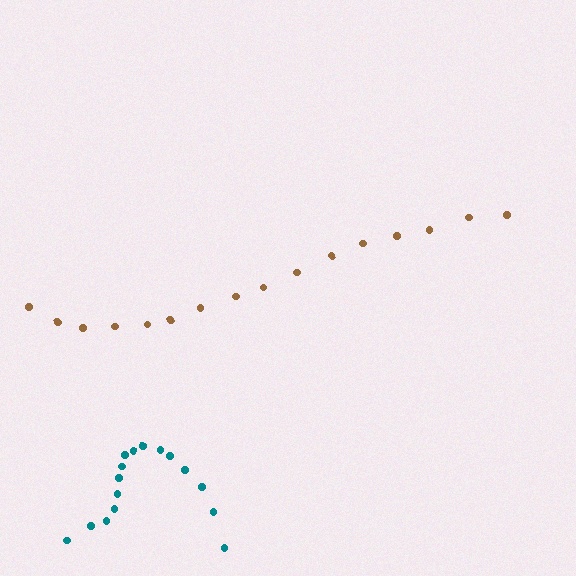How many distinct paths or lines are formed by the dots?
There are 2 distinct paths.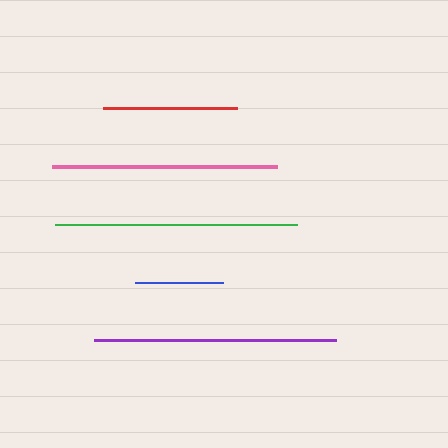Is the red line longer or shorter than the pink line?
The pink line is longer than the red line.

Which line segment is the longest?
The green line is the longest at approximately 242 pixels.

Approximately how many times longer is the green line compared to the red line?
The green line is approximately 1.8 times the length of the red line.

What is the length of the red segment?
The red segment is approximately 134 pixels long.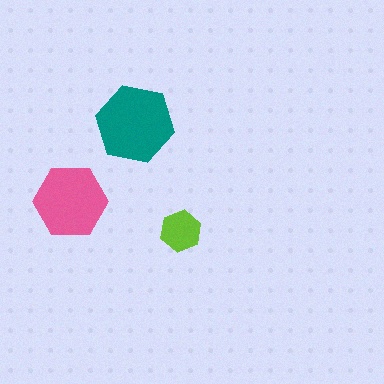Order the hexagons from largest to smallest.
the teal one, the pink one, the lime one.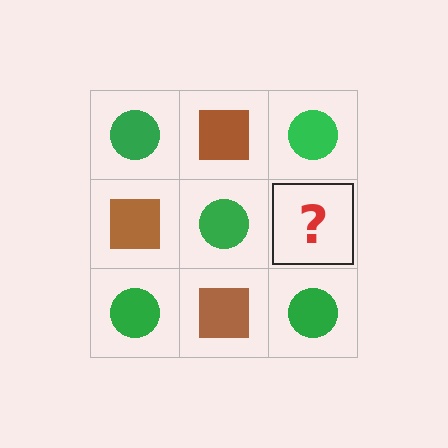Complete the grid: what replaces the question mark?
The question mark should be replaced with a brown square.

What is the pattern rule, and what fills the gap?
The rule is that it alternates green circle and brown square in a checkerboard pattern. The gap should be filled with a brown square.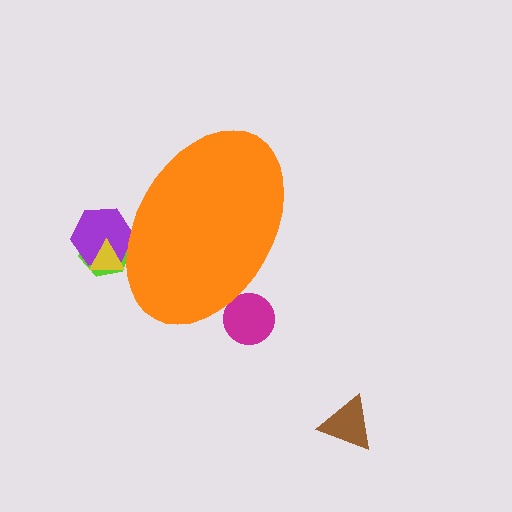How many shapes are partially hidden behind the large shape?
4 shapes are partially hidden.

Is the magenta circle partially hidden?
Yes, the magenta circle is partially hidden behind the orange ellipse.